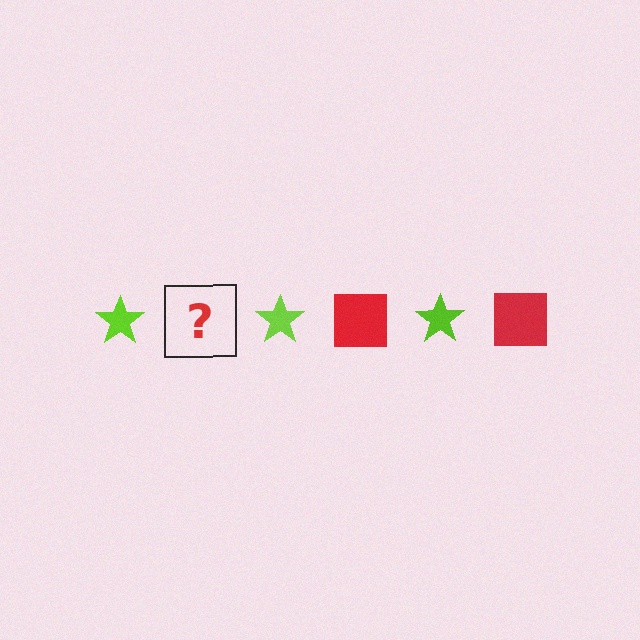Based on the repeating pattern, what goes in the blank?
The blank should be a red square.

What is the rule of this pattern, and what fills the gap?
The rule is that the pattern alternates between lime star and red square. The gap should be filled with a red square.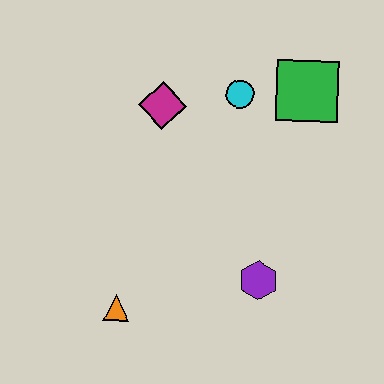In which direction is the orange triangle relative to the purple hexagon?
The orange triangle is to the left of the purple hexagon.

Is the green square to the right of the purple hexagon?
Yes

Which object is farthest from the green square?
The orange triangle is farthest from the green square.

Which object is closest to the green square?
The cyan circle is closest to the green square.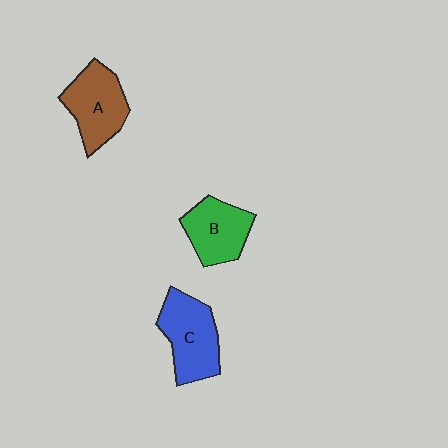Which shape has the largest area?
Shape C (blue).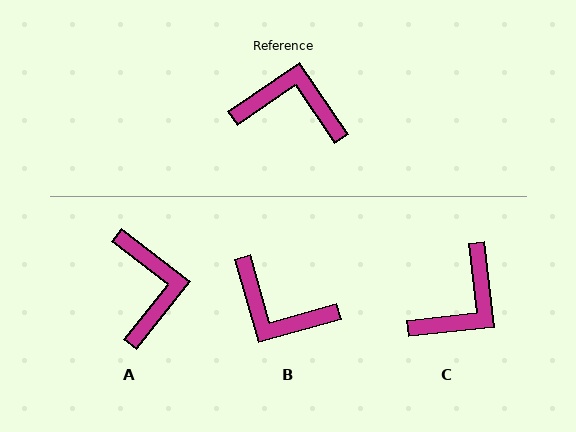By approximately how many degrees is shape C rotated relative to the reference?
Approximately 118 degrees clockwise.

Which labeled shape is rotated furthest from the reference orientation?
B, about 161 degrees away.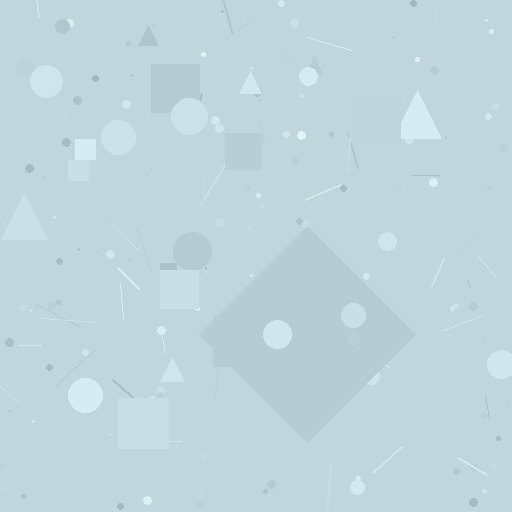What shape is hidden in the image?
A diamond is hidden in the image.